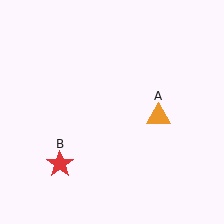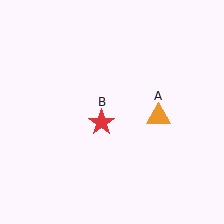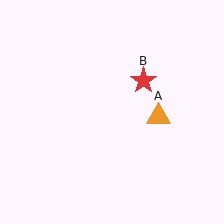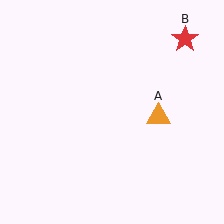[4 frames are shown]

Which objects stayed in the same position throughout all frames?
Orange triangle (object A) remained stationary.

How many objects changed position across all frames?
1 object changed position: red star (object B).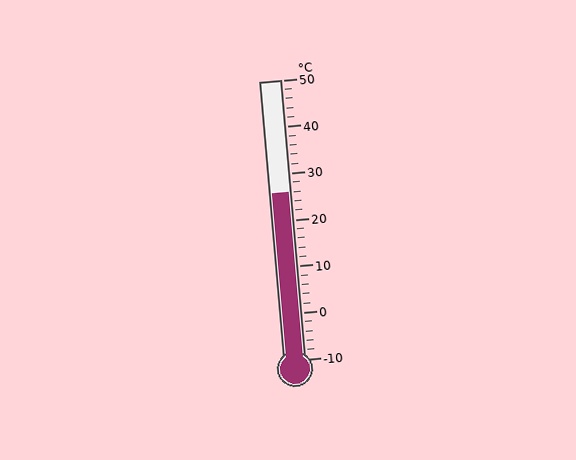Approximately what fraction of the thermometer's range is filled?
The thermometer is filled to approximately 60% of its range.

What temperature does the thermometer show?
The thermometer shows approximately 26°C.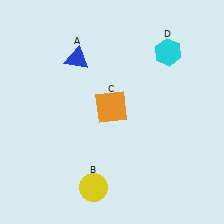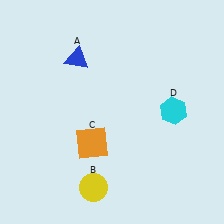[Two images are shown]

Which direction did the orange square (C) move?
The orange square (C) moved down.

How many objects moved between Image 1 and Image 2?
2 objects moved between the two images.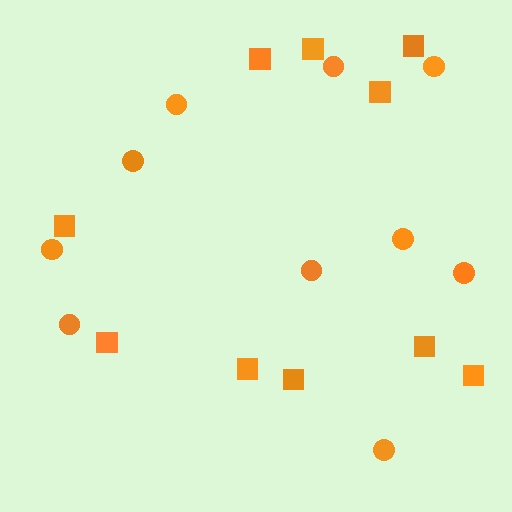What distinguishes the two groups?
There are 2 groups: one group of circles (10) and one group of squares (10).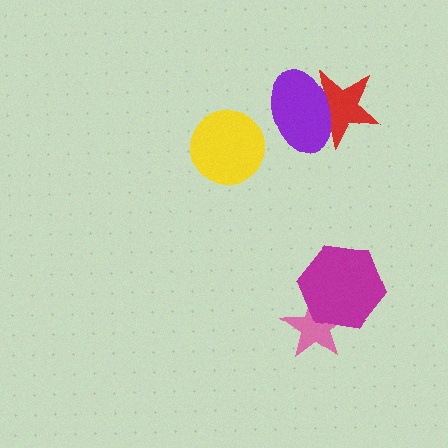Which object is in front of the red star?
The purple ellipse is in front of the red star.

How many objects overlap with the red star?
1 object overlaps with the red star.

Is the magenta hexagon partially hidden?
No, no other shape covers it.